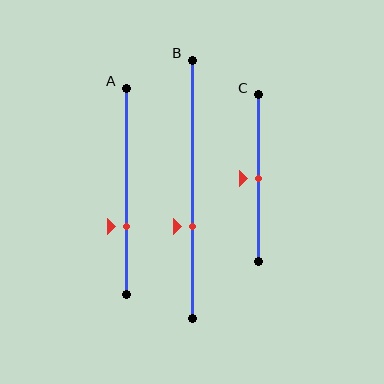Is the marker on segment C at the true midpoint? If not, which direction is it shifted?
Yes, the marker on segment C is at the true midpoint.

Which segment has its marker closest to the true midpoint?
Segment C has its marker closest to the true midpoint.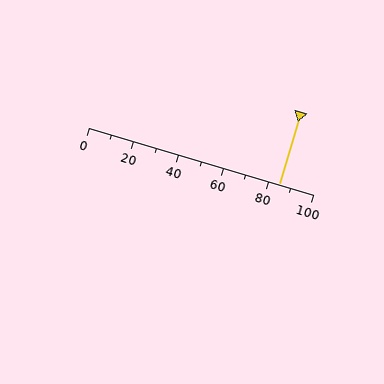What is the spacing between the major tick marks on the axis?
The major ticks are spaced 20 apart.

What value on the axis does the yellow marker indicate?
The marker indicates approximately 85.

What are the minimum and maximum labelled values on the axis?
The axis runs from 0 to 100.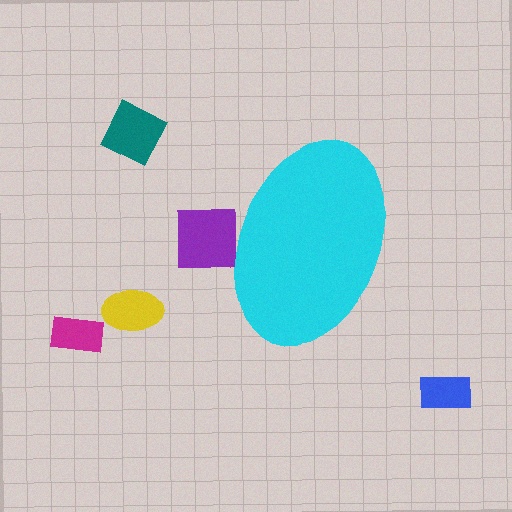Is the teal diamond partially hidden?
No, the teal diamond is fully visible.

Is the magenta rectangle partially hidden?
No, the magenta rectangle is fully visible.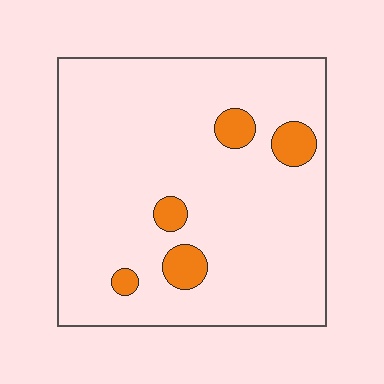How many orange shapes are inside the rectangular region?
5.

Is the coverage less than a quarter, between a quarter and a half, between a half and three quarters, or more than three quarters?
Less than a quarter.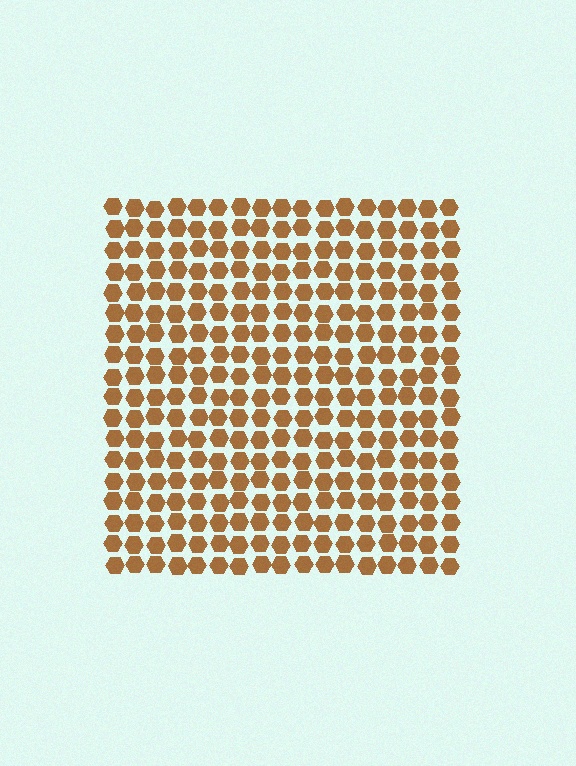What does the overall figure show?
The overall figure shows a square.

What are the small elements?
The small elements are hexagons.